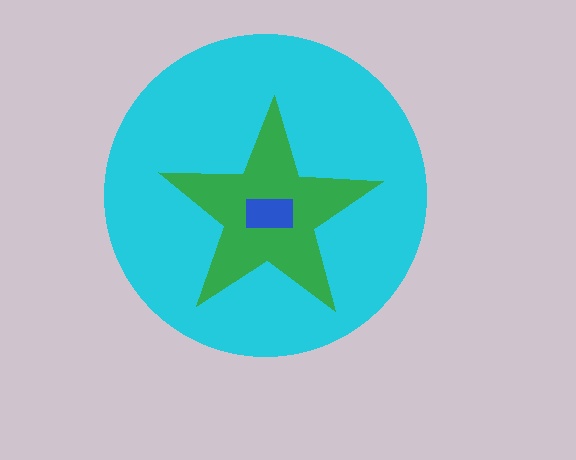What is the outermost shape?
The cyan circle.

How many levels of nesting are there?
3.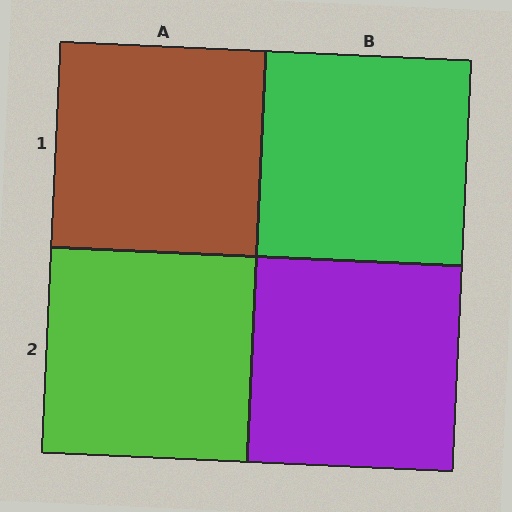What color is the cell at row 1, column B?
Green.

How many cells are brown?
1 cell is brown.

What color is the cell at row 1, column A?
Brown.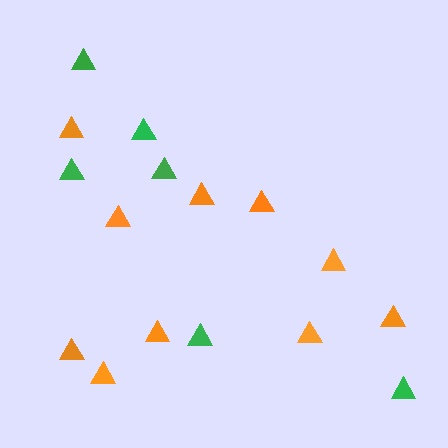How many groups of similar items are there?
There are 2 groups: one group of green triangles (6) and one group of orange triangles (10).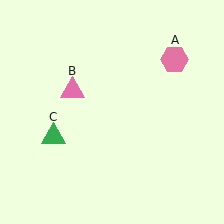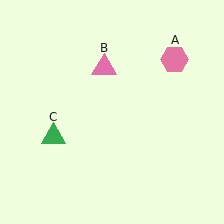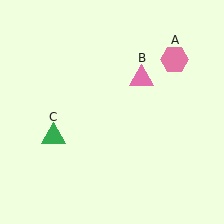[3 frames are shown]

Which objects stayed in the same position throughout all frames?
Pink hexagon (object A) and green triangle (object C) remained stationary.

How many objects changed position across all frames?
1 object changed position: pink triangle (object B).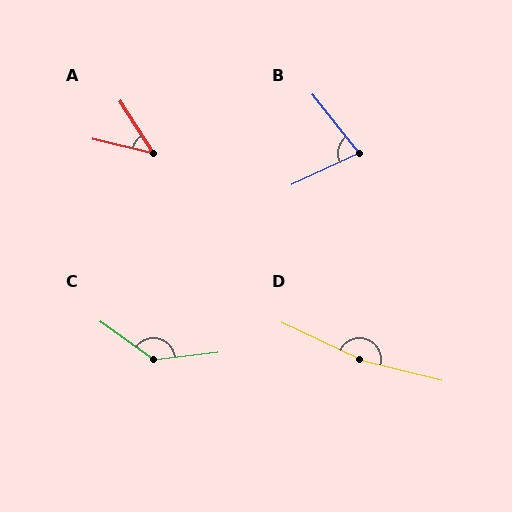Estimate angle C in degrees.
Approximately 137 degrees.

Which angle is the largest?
D, at approximately 168 degrees.